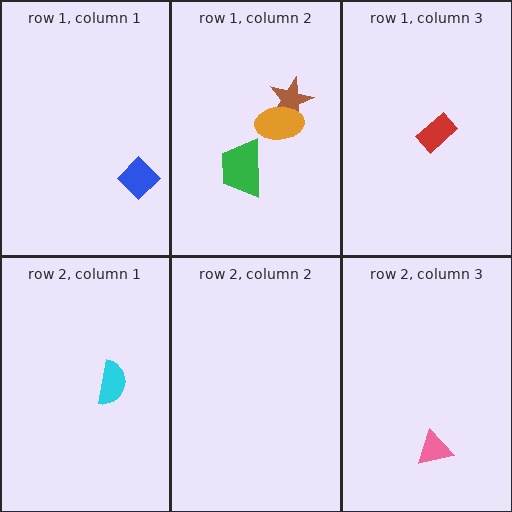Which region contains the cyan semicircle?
The row 2, column 1 region.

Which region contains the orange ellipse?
The row 1, column 2 region.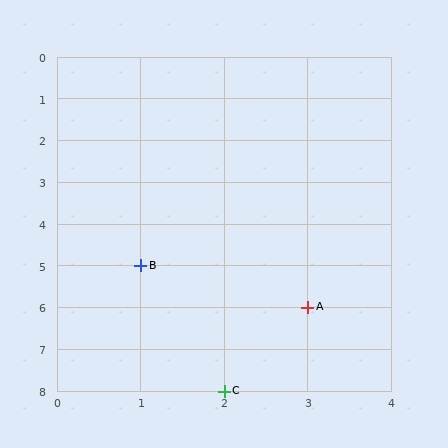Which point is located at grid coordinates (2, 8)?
Point C is at (2, 8).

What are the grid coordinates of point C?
Point C is at grid coordinates (2, 8).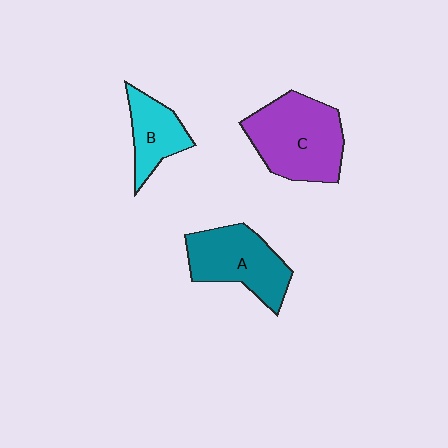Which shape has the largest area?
Shape C (purple).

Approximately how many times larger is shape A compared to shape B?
Approximately 1.5 times.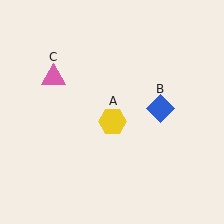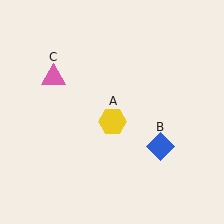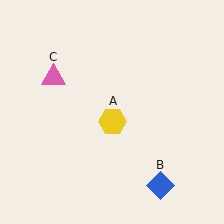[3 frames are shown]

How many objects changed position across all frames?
1 object changed position: blue diamond (object B).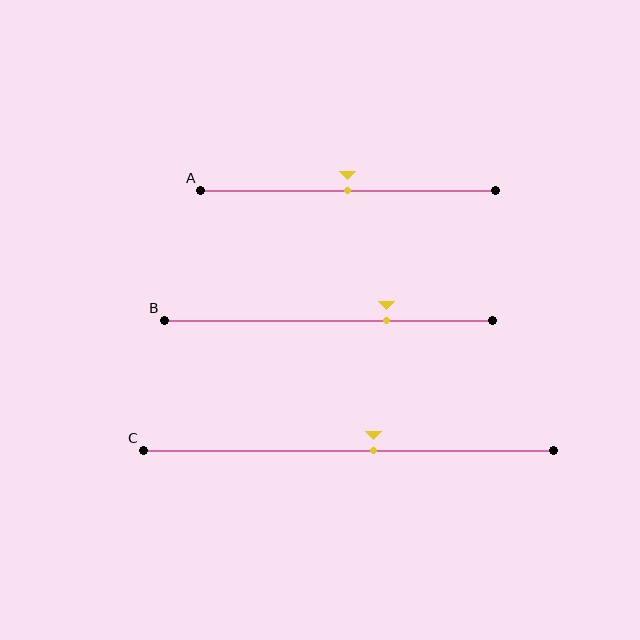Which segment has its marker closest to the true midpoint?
Segment A has its marker closest to the true midpoint.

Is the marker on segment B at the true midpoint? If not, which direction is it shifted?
No, the marker on segment B is shifted to the right by about 18% of the segment length.